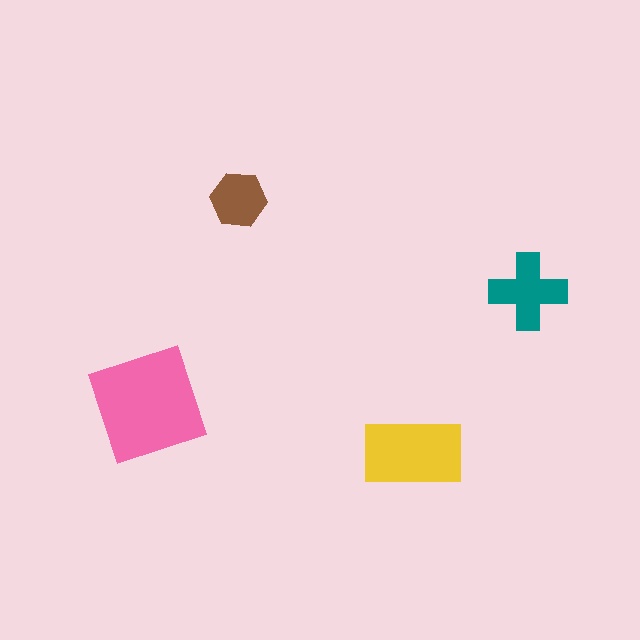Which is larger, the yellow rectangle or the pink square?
The pink square.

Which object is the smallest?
The brown hexagon.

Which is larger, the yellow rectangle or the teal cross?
The yellow rectangle.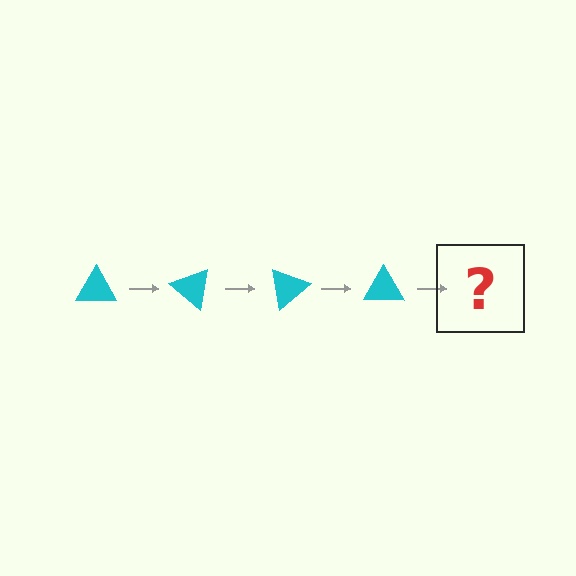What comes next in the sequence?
The next element should be a cyan triangle rotated 160 degrees.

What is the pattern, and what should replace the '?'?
The pattern is that the triangle rotates 40 degrees each step. The '?' should be a cyan triangle rotated 160 degrees.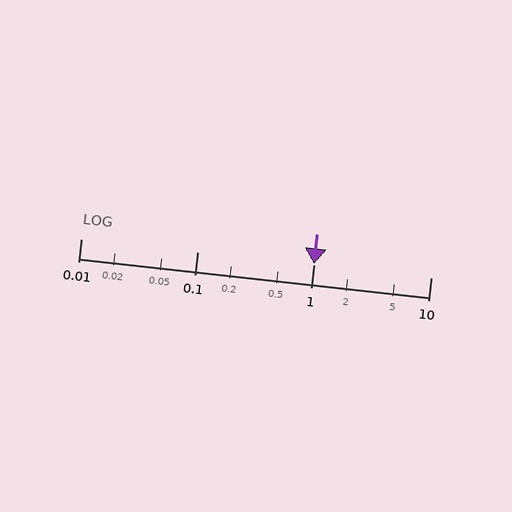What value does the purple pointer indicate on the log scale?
The pointer indicates approximately 1.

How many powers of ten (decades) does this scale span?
The scale spans 3 decades, from 0.01 to 10.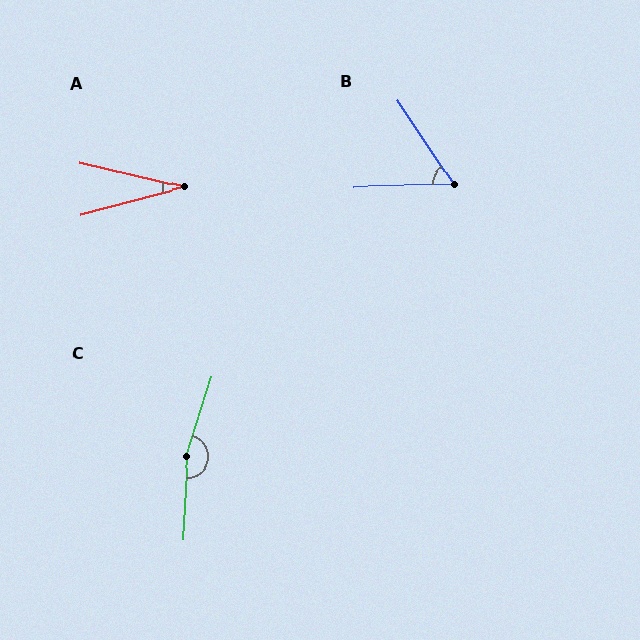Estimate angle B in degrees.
Approximately 58 degrees.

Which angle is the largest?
C, at approximately 166 degrees.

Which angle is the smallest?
A, at approximately 28 degrees.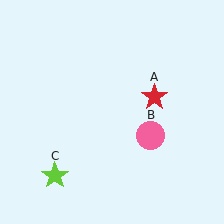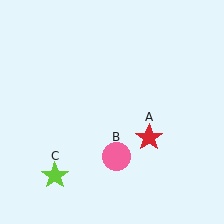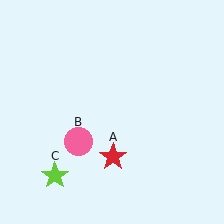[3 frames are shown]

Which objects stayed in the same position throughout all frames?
Lime star (object C) remained stationary.